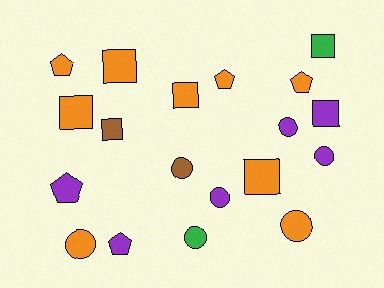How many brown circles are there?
There is 1 brown circle.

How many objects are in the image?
There are 19 objects.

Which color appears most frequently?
Orange, with 9 objects.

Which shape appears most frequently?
Square, with 7 objects.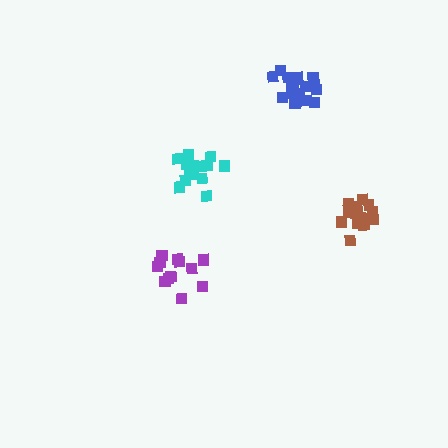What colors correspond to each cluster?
The clusters are colored: cyan, brown, blue, purple.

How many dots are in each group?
Group 1: 18 dots, Group 2: 18 dots, Group 3: 16 dots, Group 4: 12 dots (64 total).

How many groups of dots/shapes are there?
There are 4 groups.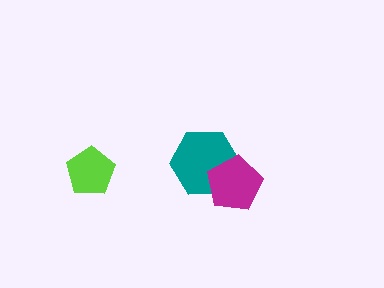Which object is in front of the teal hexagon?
The magenta pentagon is in front of the teal hexagon.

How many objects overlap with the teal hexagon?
1 object overlaps with the teal hexagon.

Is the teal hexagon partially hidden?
Yes, it is partially covered by another shape.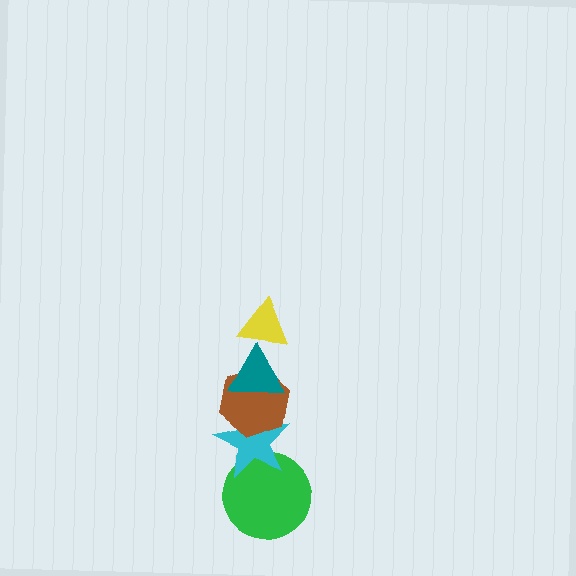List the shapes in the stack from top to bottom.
From top to bottom: the yellow triangle, the teal triangle, the brown hexagon, the cyan star, the green circle.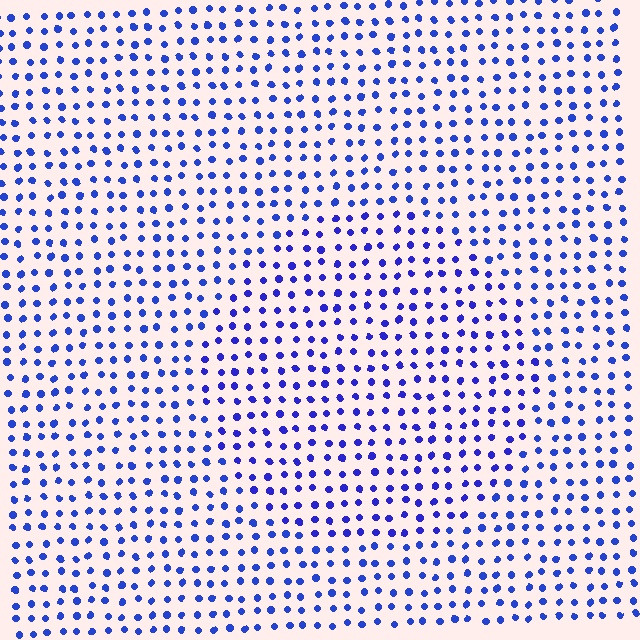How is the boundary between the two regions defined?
The boundary is defined purely by a slight shift in hue (about 13 degrees). Spacing, size, and orientation are identical on both sides.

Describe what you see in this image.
The image is filled with small blue elements in a uniform arrangement. A circle-shaped region is visible where the elements are tinted to a slightly different hue, forming a subtle color boundary.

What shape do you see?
I see a circle.